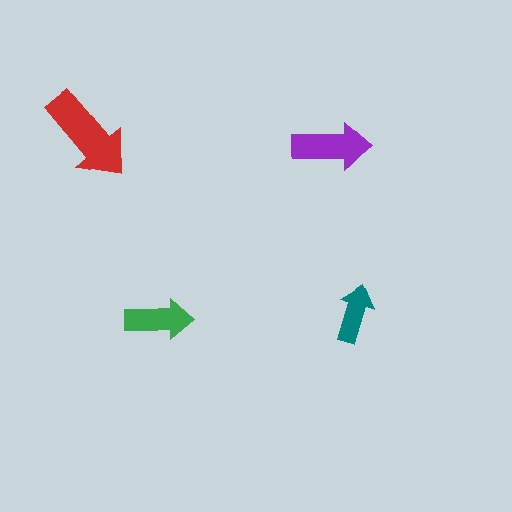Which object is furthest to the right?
The teal arrow is rightmost.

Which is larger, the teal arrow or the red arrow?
The red one.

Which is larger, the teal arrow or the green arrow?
The green one.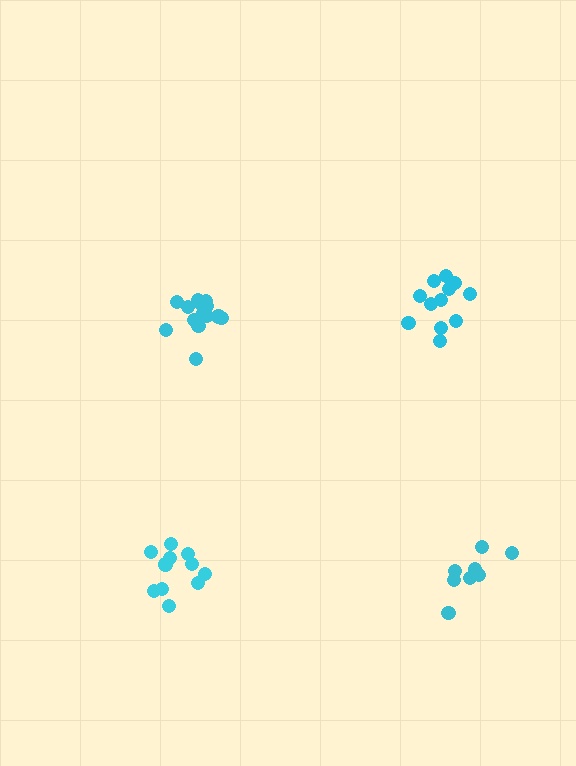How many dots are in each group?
Group 1: 11 dots, Group 2: 12 dots, Group 3: 14 dots, Group 4: 8 dots (45 total).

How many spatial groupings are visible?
There are 4 spatial groupings.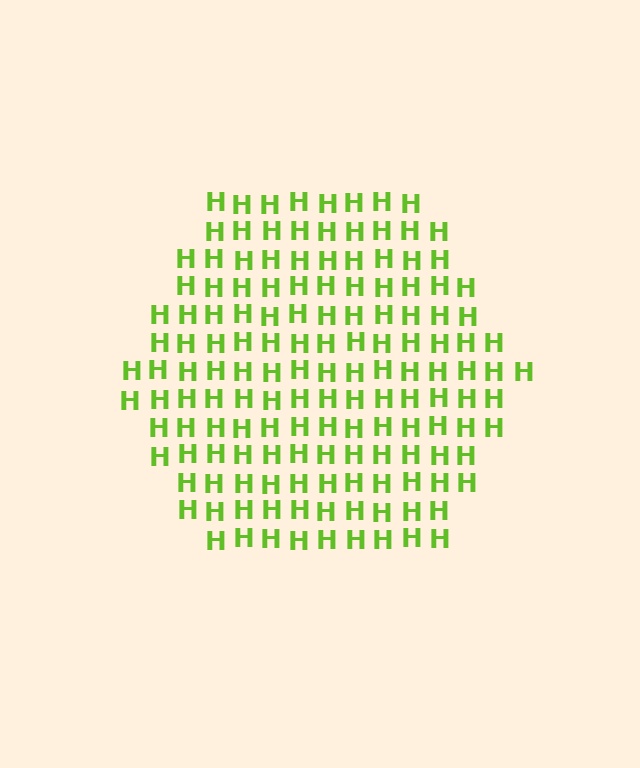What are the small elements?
The small elements are letter H's.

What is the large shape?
The large shape is a hexagon.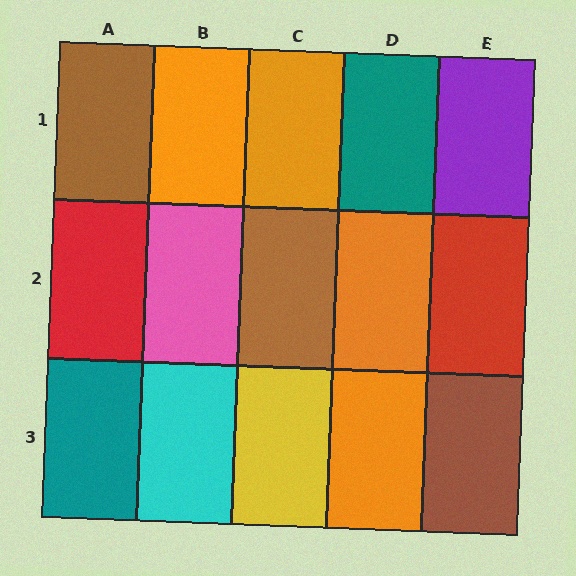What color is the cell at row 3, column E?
Brown.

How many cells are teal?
2 cells are teal.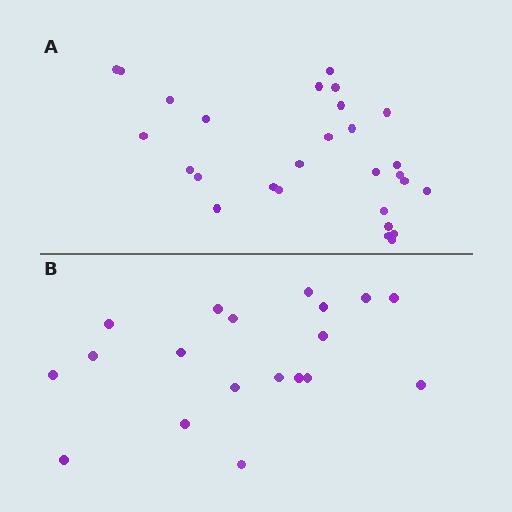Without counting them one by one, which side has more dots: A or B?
Region A (the top region) has more dots.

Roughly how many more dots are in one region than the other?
Region A has roughly 8 or so more dots than region B.